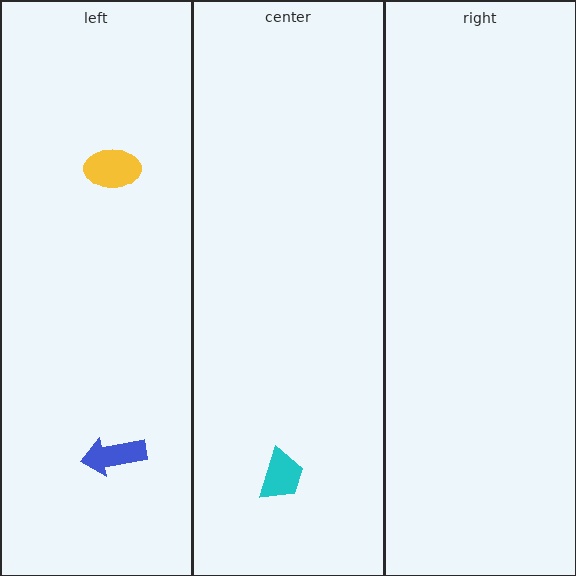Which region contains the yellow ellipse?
The left region.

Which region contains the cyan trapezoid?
The center region.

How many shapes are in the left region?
2.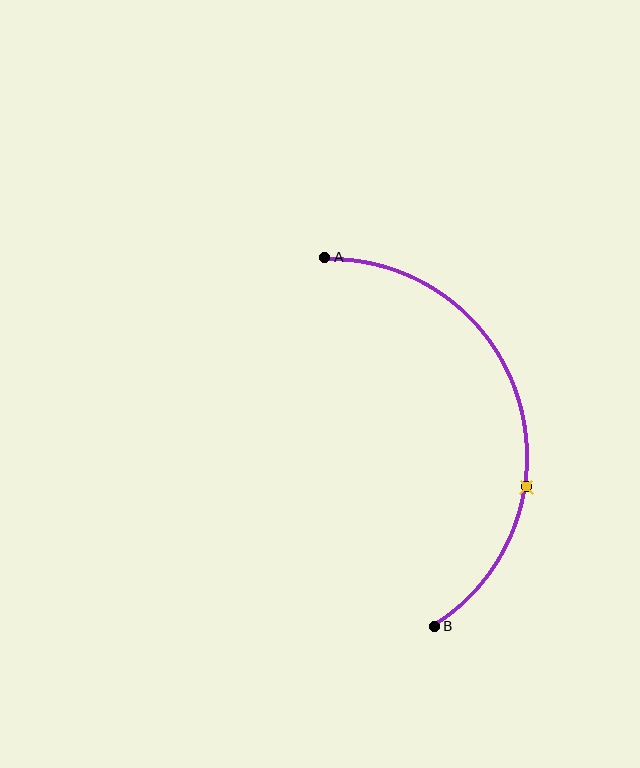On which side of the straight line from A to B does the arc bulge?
The arc bulges to the right of the straight line connecting A and B.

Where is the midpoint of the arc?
The arc midpoint is the point on the curve farthest from the straight line joining A and B. It sits to the right of that line.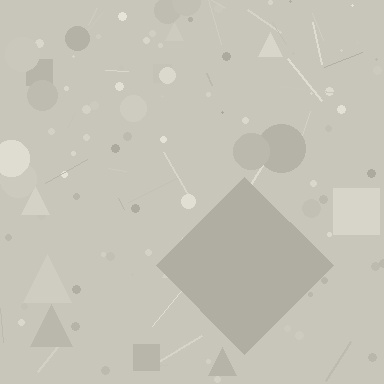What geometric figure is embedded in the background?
A diamond is embedded in the background.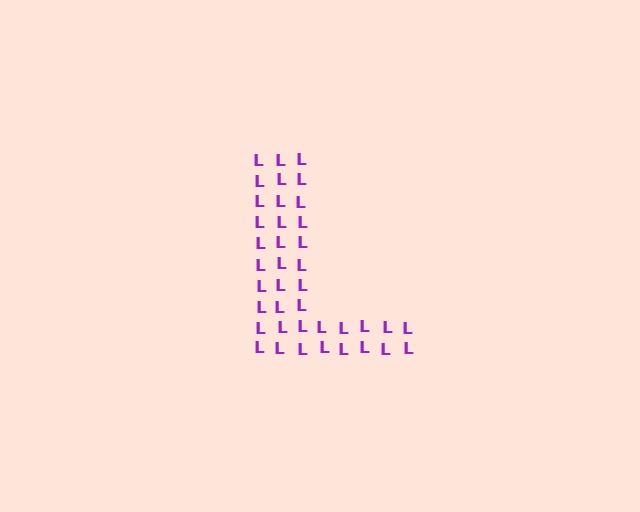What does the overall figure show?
The overall figure shows the letter L.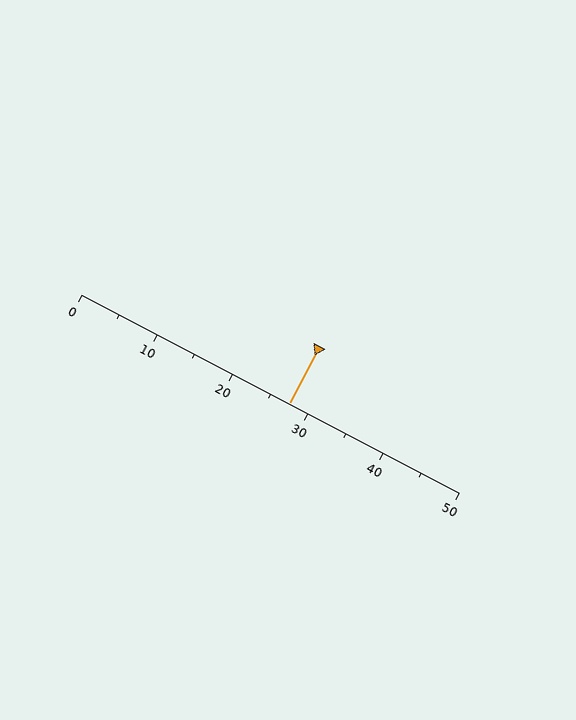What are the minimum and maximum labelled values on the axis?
The axis runs from 0 to 50.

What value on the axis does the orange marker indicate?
The marker indicates approximately 27.5.